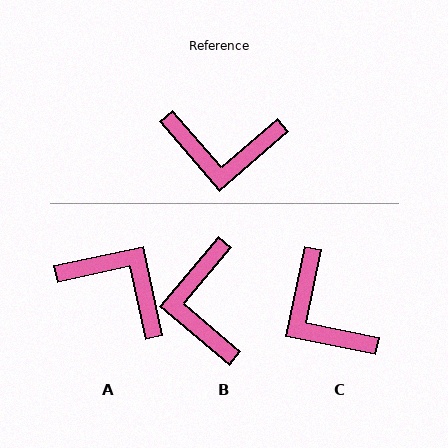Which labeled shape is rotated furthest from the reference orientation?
A, about 151 degrees away.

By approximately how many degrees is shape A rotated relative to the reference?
Approximately 151 degrees counter-clockwise.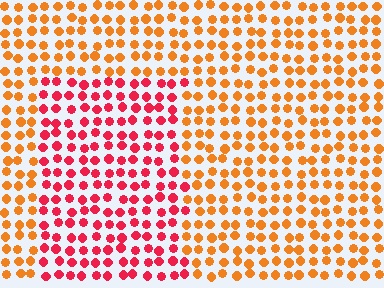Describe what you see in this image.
The image is filled with small orange elements in a uniform arrangement. A rectangle-shaped region is visible where the elements are tinted to a slightly different hue, forming a subtle color boundary.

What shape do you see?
I see a rectangle.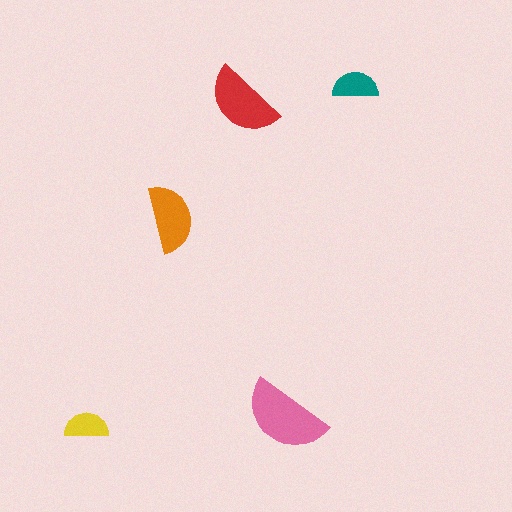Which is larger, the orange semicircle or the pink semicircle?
The pink one.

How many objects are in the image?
There are 5 objects in the image.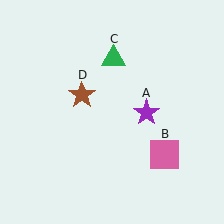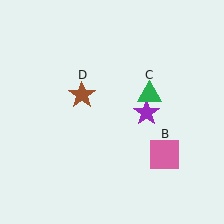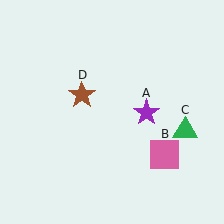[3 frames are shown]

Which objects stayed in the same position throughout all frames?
Purple star (object A) and pink square (object B) and brown star (object D) remained stationary.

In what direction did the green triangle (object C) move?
The green triangle (object C) moved down and to the right.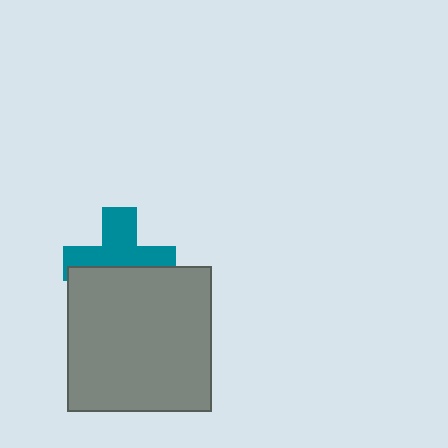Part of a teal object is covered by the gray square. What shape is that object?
It is a cross.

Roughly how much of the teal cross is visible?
About half of it is visible (roughly 54%).